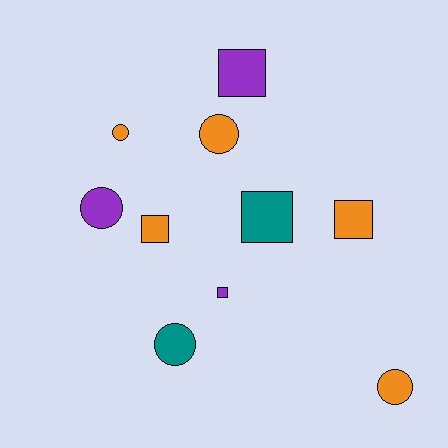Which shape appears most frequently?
Square, with 5 objects.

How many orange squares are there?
There are 2 orange squares.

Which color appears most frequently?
Orange, with 5 objects.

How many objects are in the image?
There are 10 objects.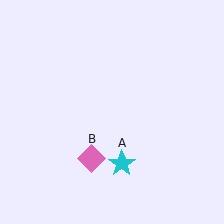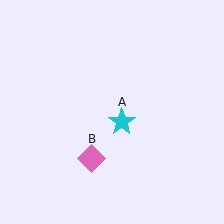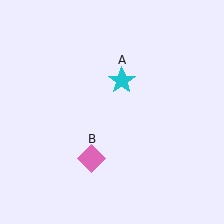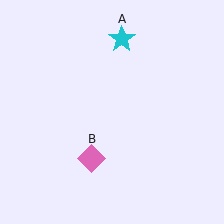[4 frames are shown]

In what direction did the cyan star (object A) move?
The cyan star (object A) moved up.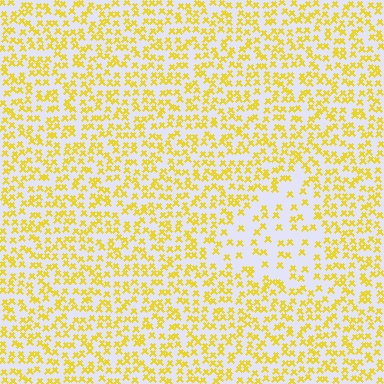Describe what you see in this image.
The image contains small yellow elements arranged at two different densities. A triangle-shaped region is visible where the elements are less densely packed than the surrounding area.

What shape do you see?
I see a triangle.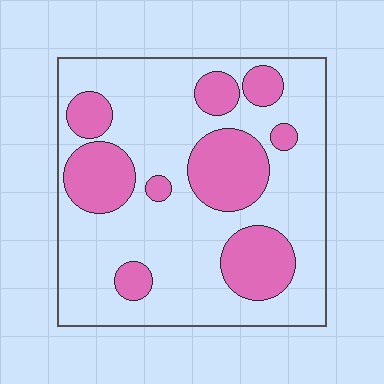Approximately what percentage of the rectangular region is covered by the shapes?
Approximately 30%.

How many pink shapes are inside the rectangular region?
9.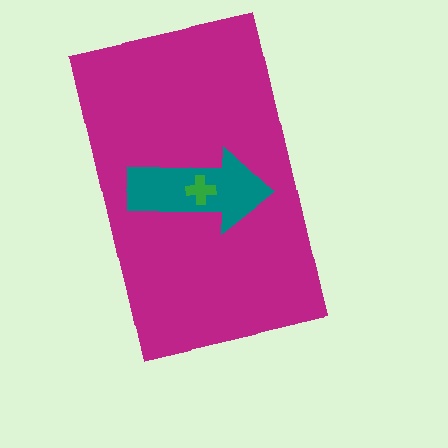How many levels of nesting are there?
3.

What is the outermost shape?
The magenta rectangle.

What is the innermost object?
The green cross.